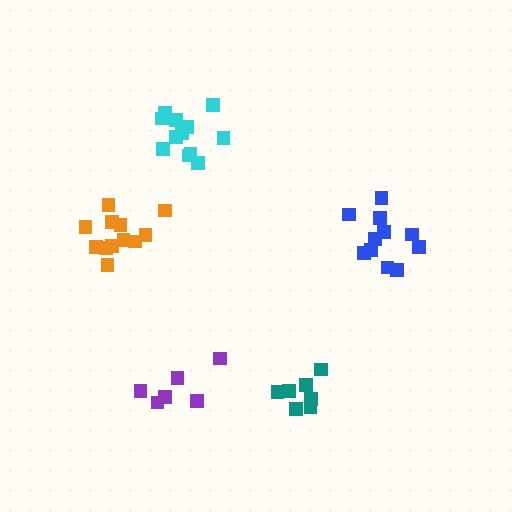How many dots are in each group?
Group 1: 7 dots, Group 2: 6 dots, Group 3: 11 dots, Group 4: 12 dots, Group 5: 12 dots (48 total).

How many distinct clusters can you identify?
There are 5 distinct clusters.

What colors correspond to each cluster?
The clusters are colored: teal, purple, blue, cyan, orange.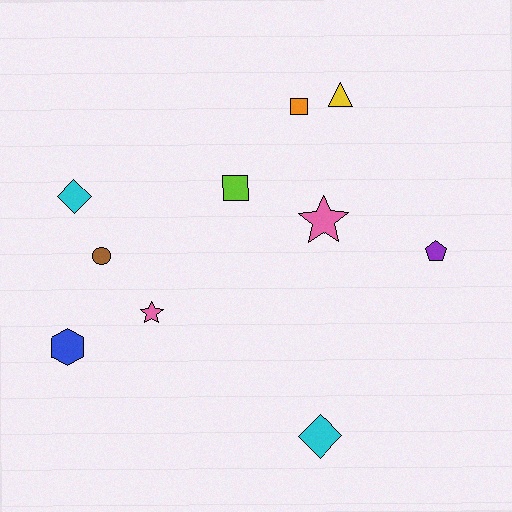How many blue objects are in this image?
There is 1 blue object.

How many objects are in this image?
There are 10 objects.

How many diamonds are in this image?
There are 2 diamonds.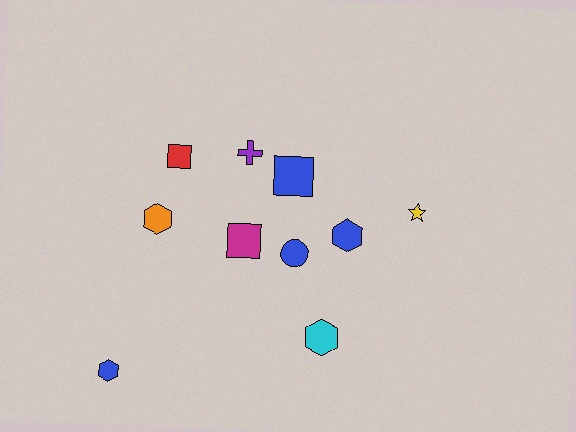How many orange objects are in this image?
There is 1 orange object.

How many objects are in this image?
There are 10 objects.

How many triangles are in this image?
There are no triangles.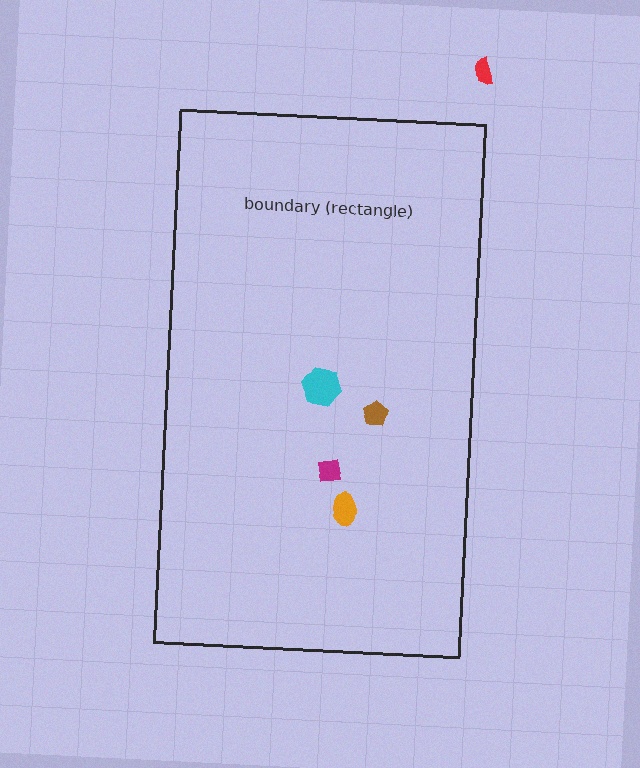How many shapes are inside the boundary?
4 inside, 1 outside.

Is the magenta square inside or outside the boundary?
Inside.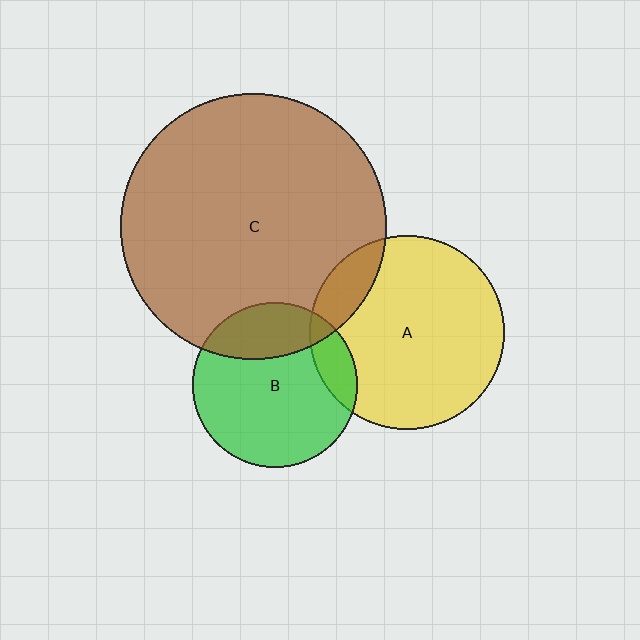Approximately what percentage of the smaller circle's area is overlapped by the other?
Approximately 15%.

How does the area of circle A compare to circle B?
Approximately 1.4 times.